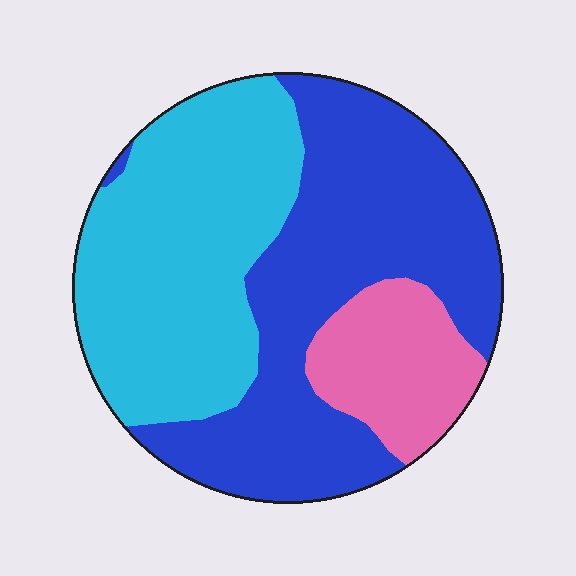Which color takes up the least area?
Pink, at roughly 15%.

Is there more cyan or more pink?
Cyan.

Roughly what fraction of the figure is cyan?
Cyan takes up between a third and a half of the figure.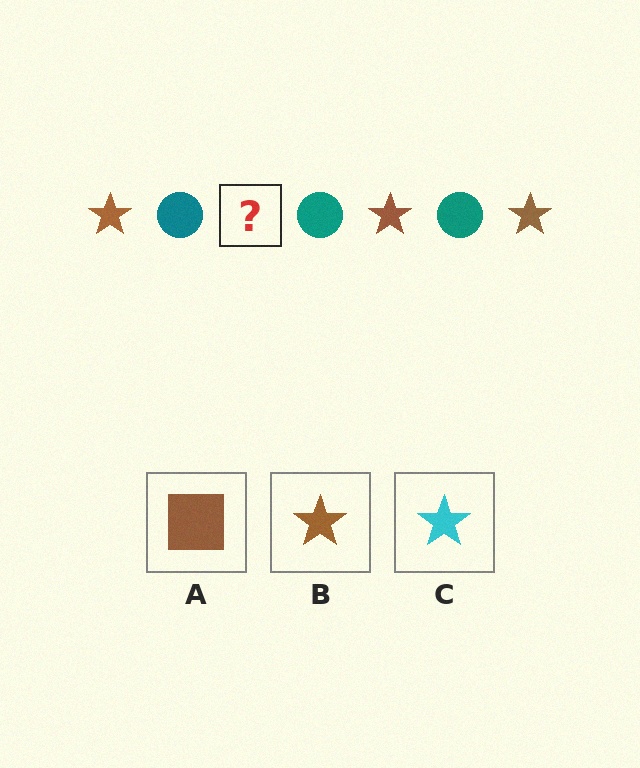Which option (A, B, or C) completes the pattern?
B.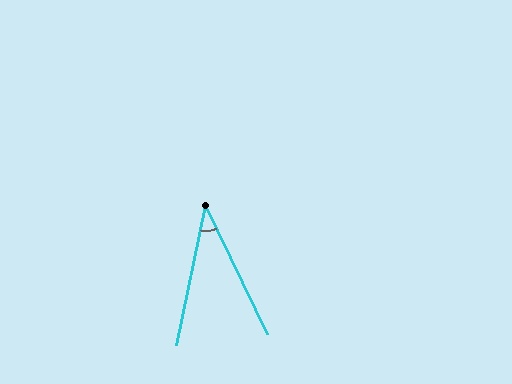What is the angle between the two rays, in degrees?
Approximately 38 degrees.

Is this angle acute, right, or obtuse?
It is acute.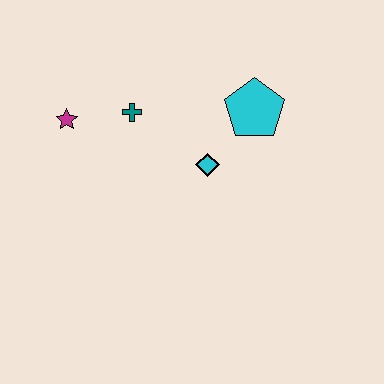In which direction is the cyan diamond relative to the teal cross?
The cyan diamond is to the right of the teal cross.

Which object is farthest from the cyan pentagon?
The magenta star is farthest from the cyan pentagon.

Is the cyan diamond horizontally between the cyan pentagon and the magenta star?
Yes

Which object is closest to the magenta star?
The teal cross is closest to the magenta star.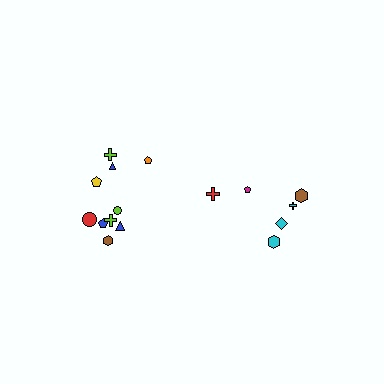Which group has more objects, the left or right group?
The left group.